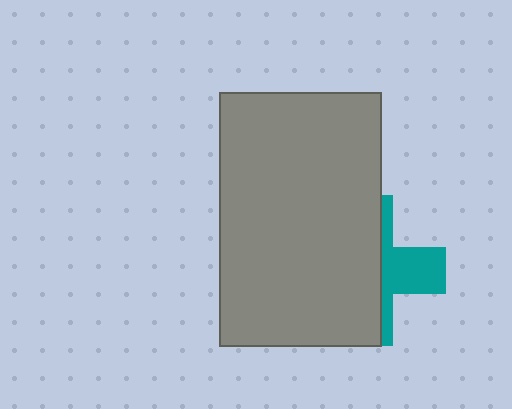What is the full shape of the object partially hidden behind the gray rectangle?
The partially hidden object is a teal cross.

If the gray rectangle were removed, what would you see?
You would see the complete teal cross.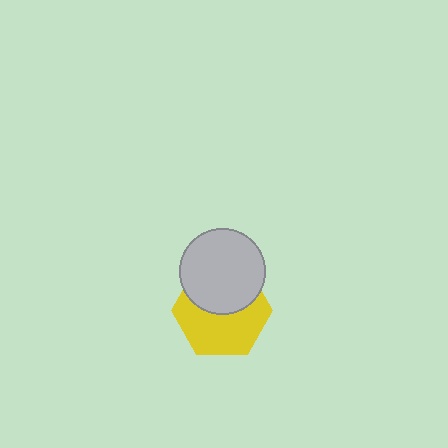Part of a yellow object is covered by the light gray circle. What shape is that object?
It is a hexagon.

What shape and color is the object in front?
The object in front is a light gray circle.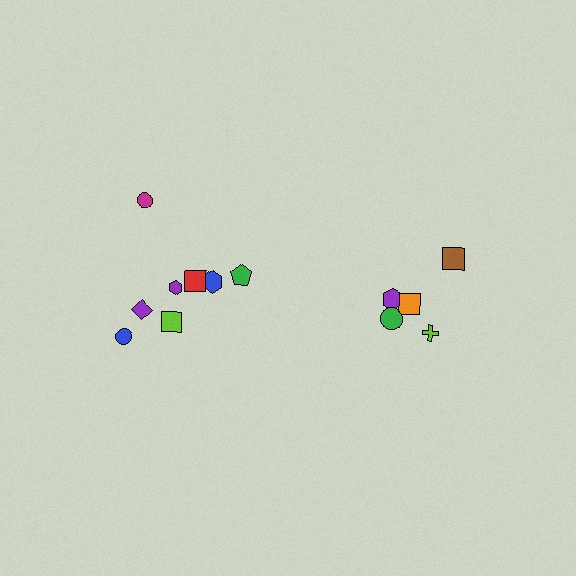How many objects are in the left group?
There are 8 objects.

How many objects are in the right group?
There are 5 objects.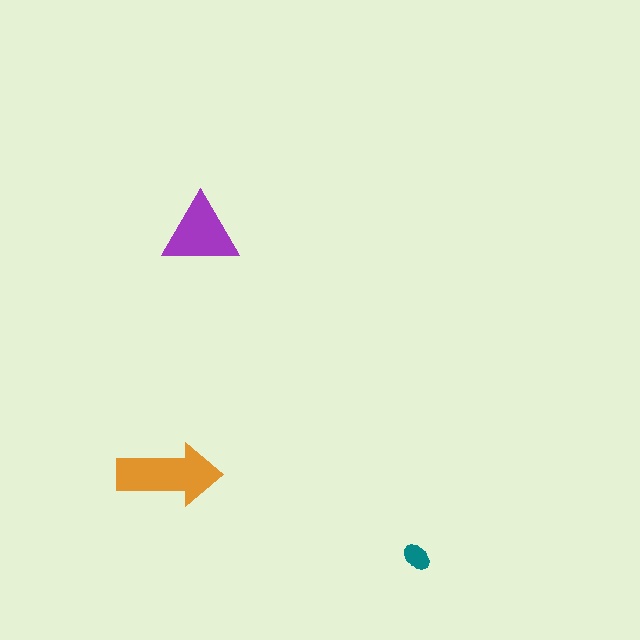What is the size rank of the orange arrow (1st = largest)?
1st.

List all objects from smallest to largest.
The teal ellipse, the purple triangle, the orange arrow.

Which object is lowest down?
The teal ellipse is bottommost.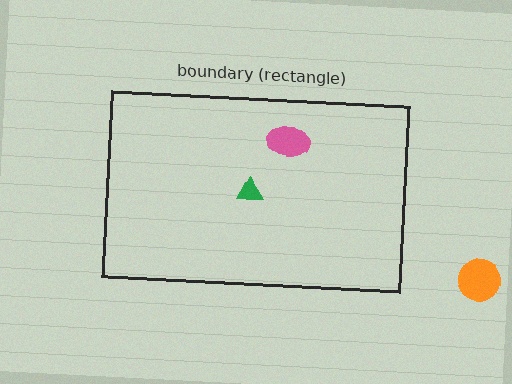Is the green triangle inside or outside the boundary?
Inside.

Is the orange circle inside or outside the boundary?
Outside.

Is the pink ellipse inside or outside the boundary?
Inside.